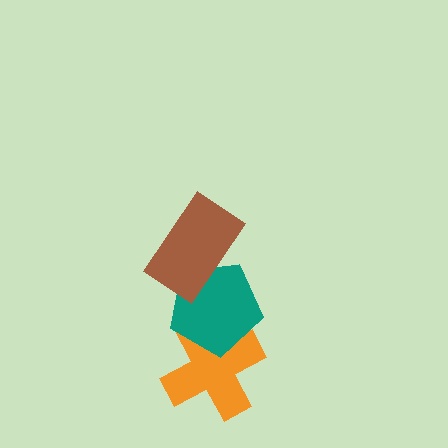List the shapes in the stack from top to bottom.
From top to bottom: the brown rectangle, the teal pentagon, the orange cross.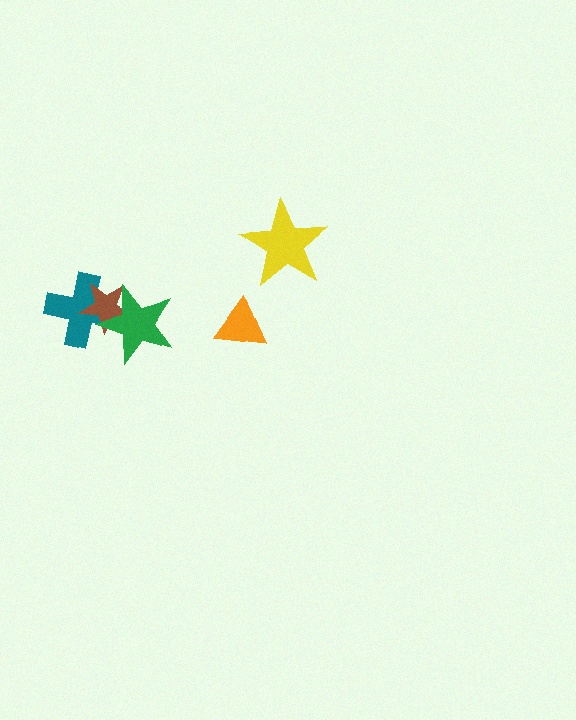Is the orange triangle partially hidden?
No, no other shape covers it.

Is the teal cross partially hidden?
Yes, it is partially covered by another shape.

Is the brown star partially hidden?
Yes, it is partially covered by another shape.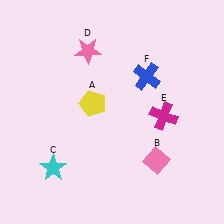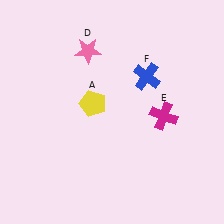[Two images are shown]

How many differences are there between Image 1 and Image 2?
There are 2 differences between the two images.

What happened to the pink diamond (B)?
The pink diamond (B) was removed in Image 2. It was in the bottom-right area of Image 1.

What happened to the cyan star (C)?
The cyan star (C) was removed in Image 2. It was in the bottom-left area of Image 1.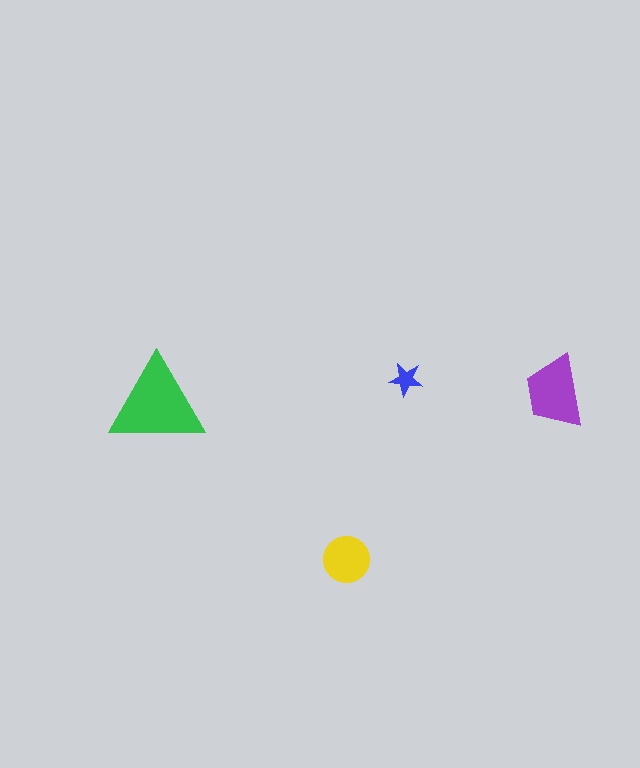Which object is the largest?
The green triangle.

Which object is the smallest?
The blue star.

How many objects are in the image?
There are 4 objects in the image.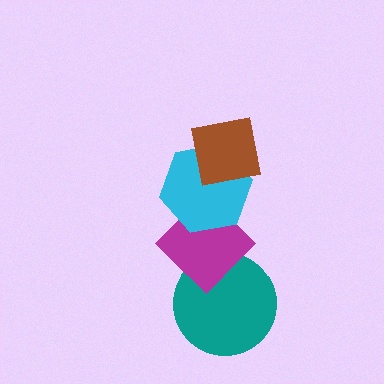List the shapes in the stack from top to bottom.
From top to bottom: the brown square, the cyan hexagon, the magenta diamond, the teal circle.